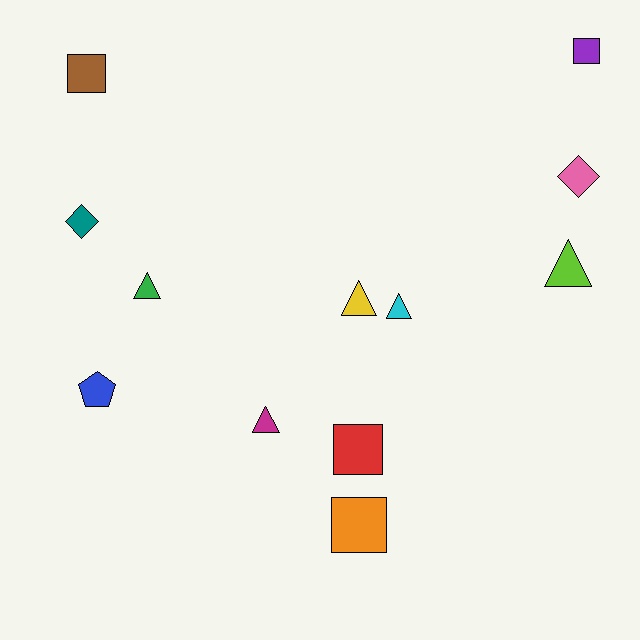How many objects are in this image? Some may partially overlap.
There are 12 objects.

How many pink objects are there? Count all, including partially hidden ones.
There is 1 pink object.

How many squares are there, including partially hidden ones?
There are 4 squares.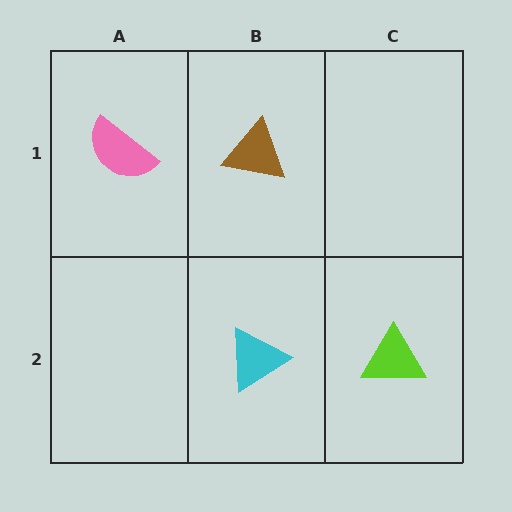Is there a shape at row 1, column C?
No, that cell is empty.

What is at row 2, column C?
A lime triangle.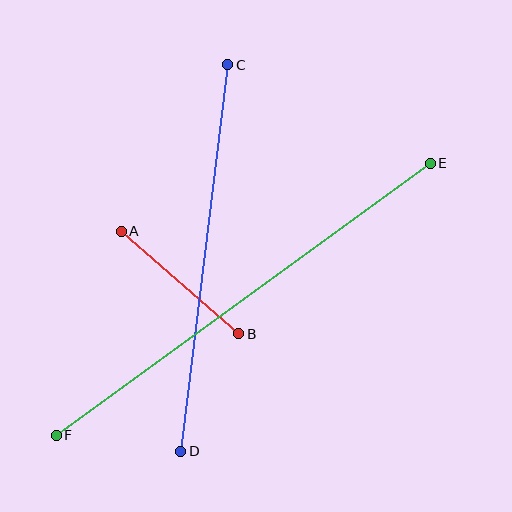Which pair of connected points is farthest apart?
Points E and F are farthest apart.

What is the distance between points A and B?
The distance is approximately 156 pixels.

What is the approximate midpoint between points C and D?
The midpoint is at approximately (204, 258) pixels.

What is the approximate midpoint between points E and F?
The midpoint is at approximately (243, 299) pixels.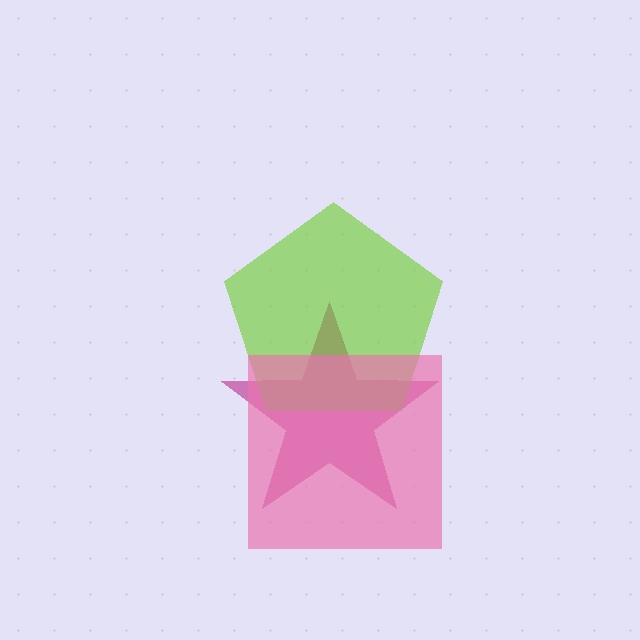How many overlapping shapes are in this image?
There are 3 overlapping shapes in the image.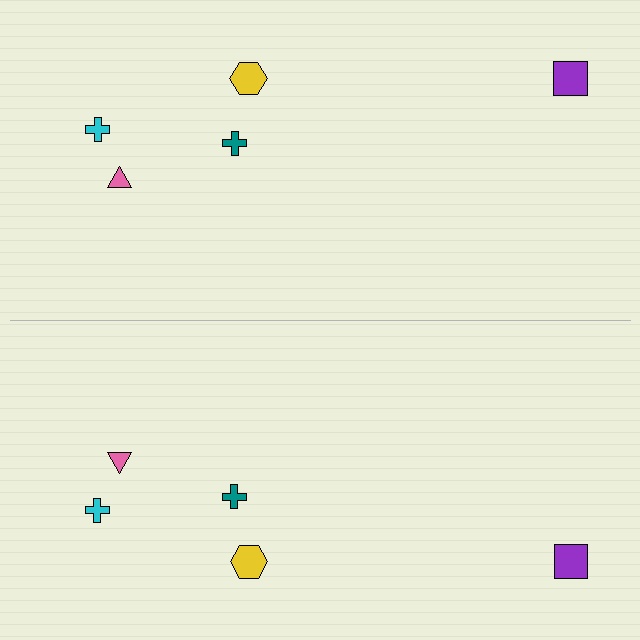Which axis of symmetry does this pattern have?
The pattern has a horizontal axis of symmetry running through the center of the image.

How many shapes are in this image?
There are 10 shapes in this image.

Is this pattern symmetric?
Yes, this pattern has bilateral (reflection) symmetry.